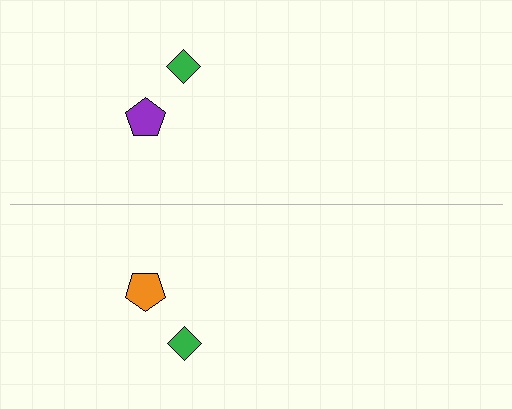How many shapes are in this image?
There are 4 shapes in this image.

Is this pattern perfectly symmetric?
No, the pattern is not perfectly symmetric. The orange pentagon on the bottom side breaks the symmetry — its mirror counterpart is purple.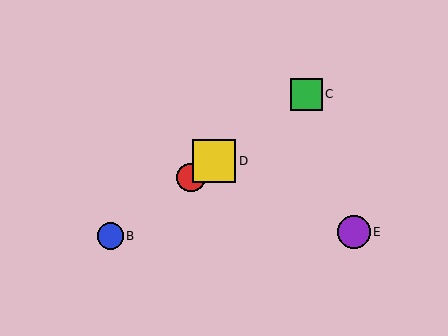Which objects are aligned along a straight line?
Objects A, B, C, D are aligned along a straight line.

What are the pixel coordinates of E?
Object E is at (354, 232).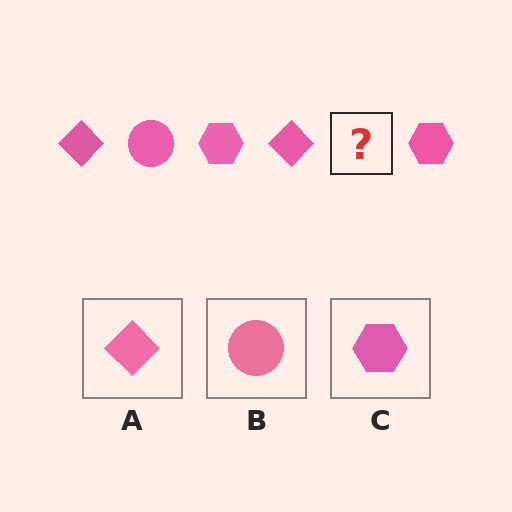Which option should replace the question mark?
Option B.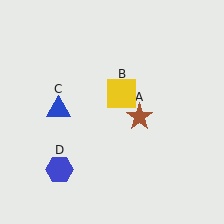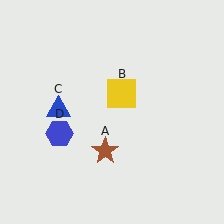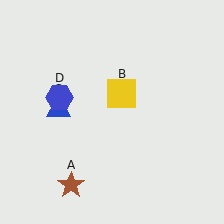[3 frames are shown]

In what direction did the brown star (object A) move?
The brown star (object A) moved down and to the left.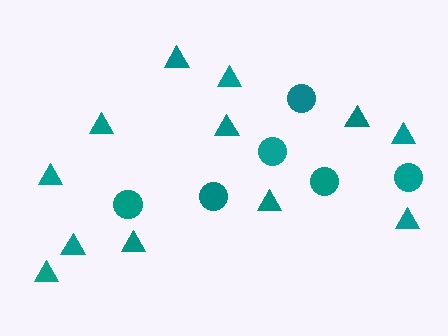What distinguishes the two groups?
There are 2 groups: one group of circles (6) and one group of triangles (12).